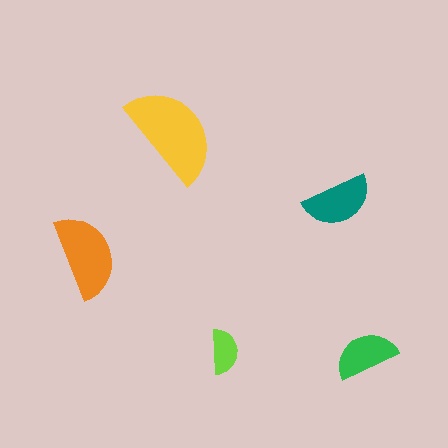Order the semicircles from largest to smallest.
the yellow one, the orange one, the teal one, the green one, the lime one.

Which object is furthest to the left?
The orange semicircle is leftmost.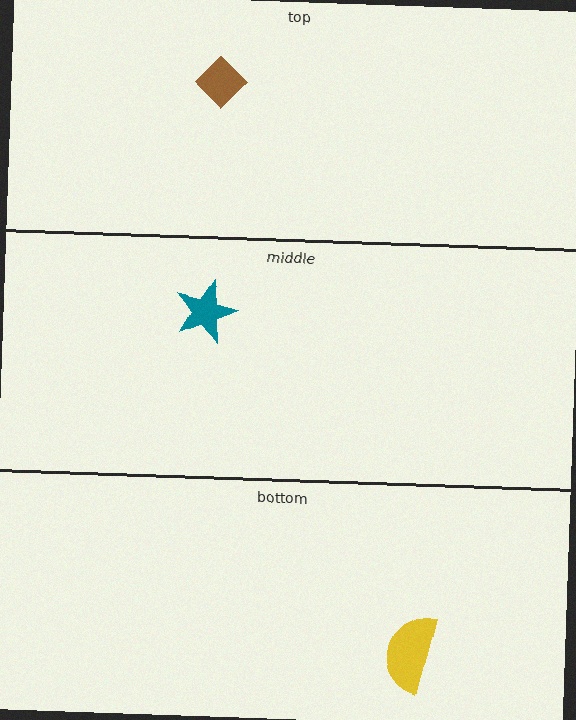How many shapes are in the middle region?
1.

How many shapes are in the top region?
1.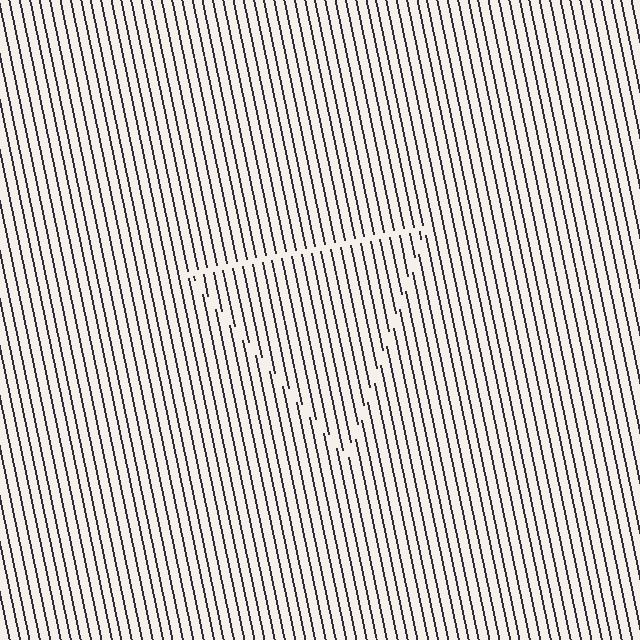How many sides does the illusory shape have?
3 sides — the line-ends trace a triangle.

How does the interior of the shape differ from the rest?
The interior of the shape contains the same grating, shifted by half a period — the contour is defined by the phase discontinuity where line-ends from the inner and outer gratings abut.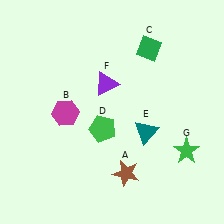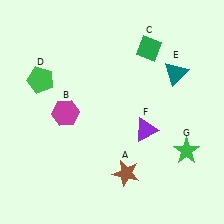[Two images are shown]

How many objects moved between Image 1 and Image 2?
3 objects moved between the two images.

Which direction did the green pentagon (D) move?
The green pentagon (D) moved left.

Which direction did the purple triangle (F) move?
The purple triangle (F) moved down.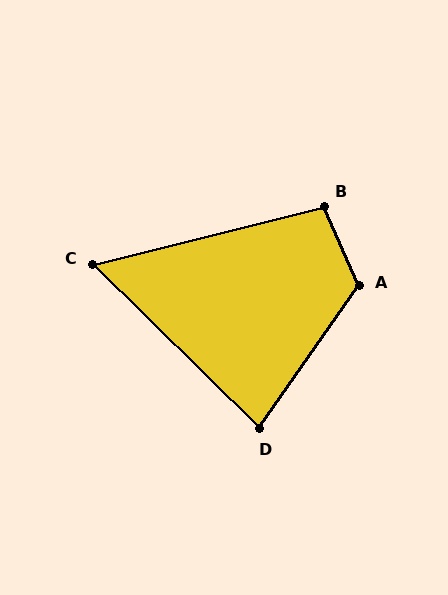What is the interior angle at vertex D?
Approximately 80 degrees (acute).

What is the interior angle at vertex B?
Approximately 100 degrees (obtuse).